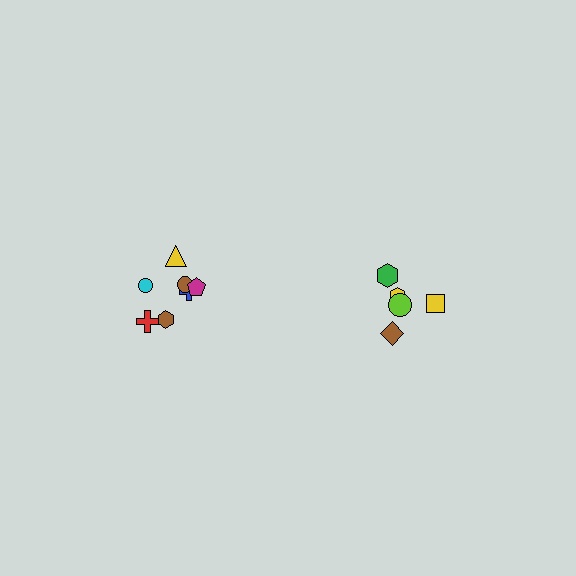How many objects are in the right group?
There are 5 objects.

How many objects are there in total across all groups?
There are 12 objects.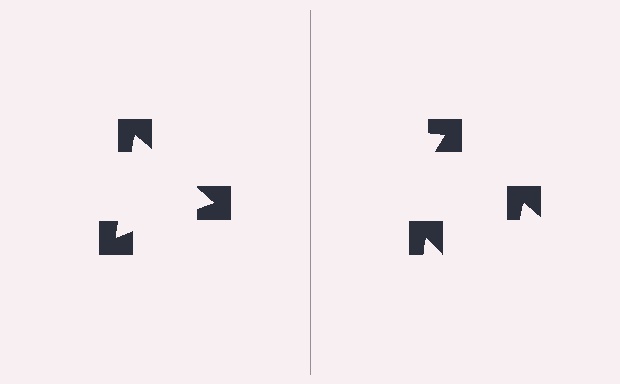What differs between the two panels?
The notched squares are positioned identically on both sides; only the wedge orientations differ. On the left they align to a triangle; on the right they are misaligned.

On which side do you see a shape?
An illusory triangle appears on the left side. On the right side the wedge cuts are rotated, so no coherent shape forms.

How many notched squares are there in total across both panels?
6 — 3 on each side.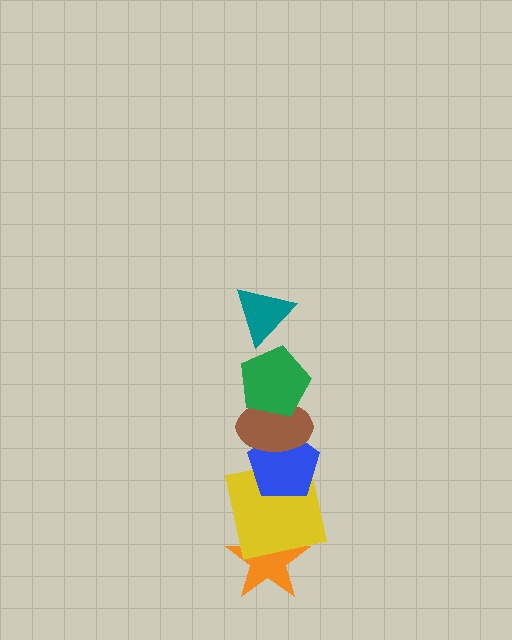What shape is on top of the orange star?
The yellow square is on top of the orange star.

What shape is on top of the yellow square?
The blue pentagon is on top of the yellow square.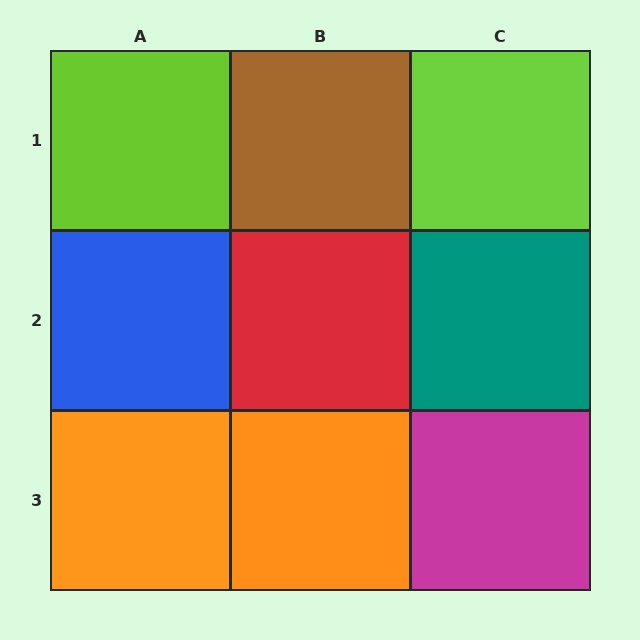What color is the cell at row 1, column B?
Brown.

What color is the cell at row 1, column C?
Lime.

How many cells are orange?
2 cells are orange.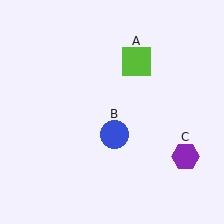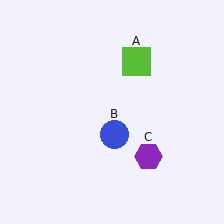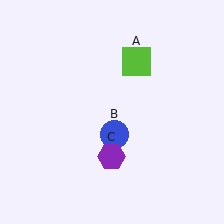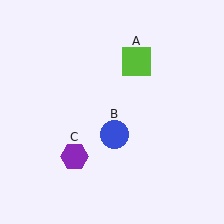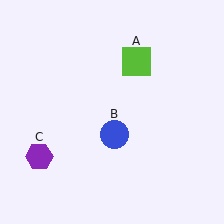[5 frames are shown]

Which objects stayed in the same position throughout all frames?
Lime square (object A) and blue circle (object B) remained stationary.